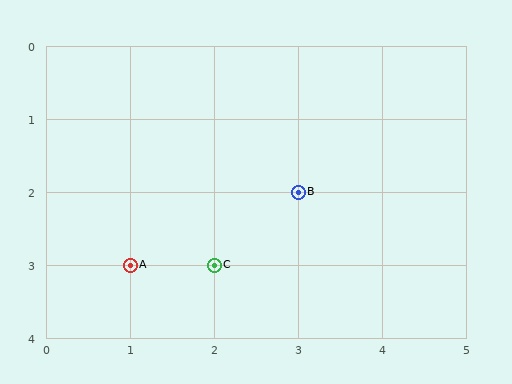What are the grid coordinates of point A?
Point A is at grid coordinates (1, 3).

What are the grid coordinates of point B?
Point B is at grid coordinates (3, 2).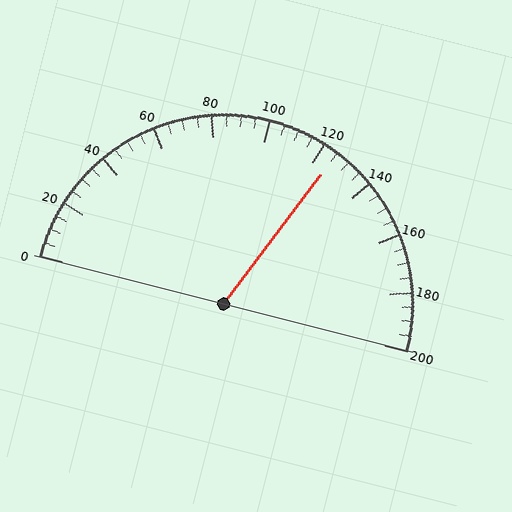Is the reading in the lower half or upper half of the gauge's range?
The reading is in the upper half of the range (0 to 200).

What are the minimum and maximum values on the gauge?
The gauge ranges from 0 to 200.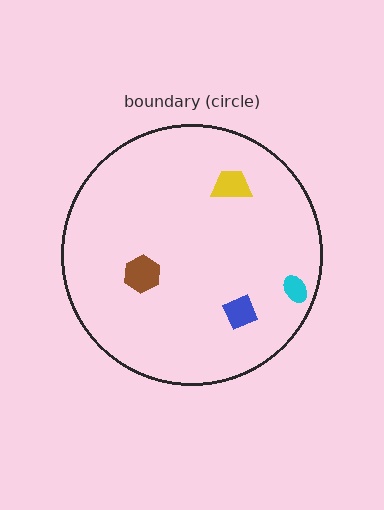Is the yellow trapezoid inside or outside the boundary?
Inside.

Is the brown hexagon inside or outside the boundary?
Inside.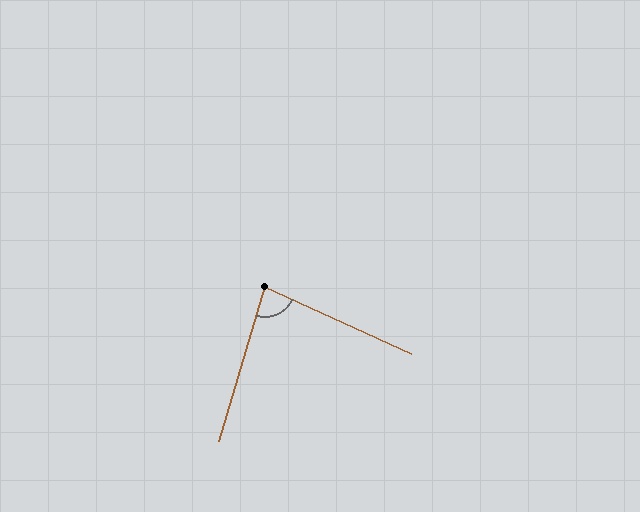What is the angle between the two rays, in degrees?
Approximately 82 degrees.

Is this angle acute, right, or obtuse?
It is acute.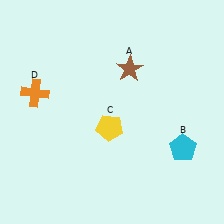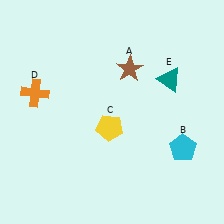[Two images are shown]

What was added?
A teal triangle (E) was added in Image 2.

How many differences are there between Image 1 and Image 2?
There is 1 difference between the two images.